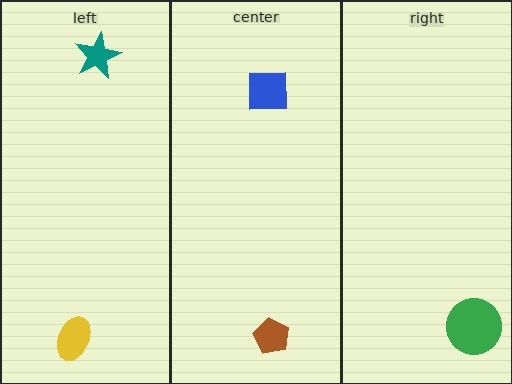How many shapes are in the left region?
2.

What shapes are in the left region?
The teal star, the yellow ellipse.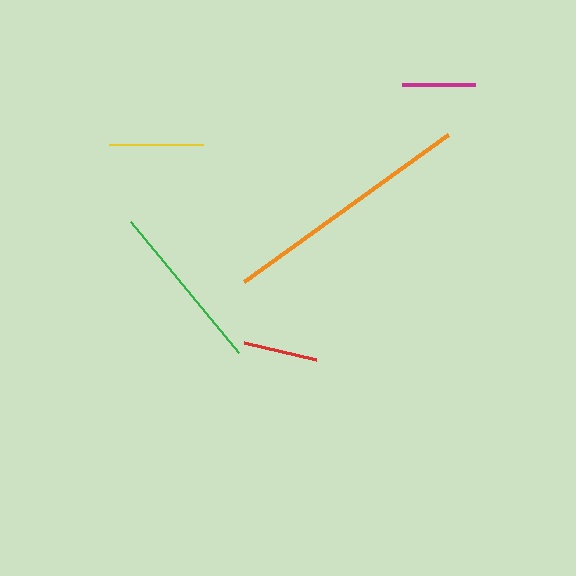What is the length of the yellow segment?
The yellow segment is approximately 94 pixels long.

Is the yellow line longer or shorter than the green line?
The green line is longer than the yellow line.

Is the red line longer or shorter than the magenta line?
The red line is longer than the magenta line.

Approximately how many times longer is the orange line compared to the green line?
The orange line is approximately 1.5 times the length of the green line.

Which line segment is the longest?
The orange line is the longest at approximately 252 pixels.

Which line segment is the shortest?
The magenta line is the shortest at approximately 73 pixels.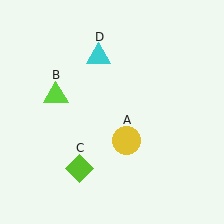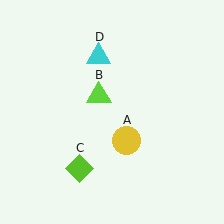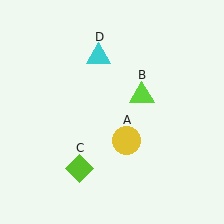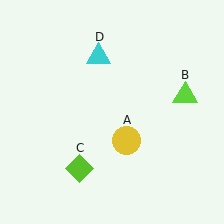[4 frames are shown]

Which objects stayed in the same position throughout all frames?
Yellow circle (object A) and lime diamond (object C) and cyan triangle (object D) remained stationary.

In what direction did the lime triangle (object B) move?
The lime triangle (object B) moved right.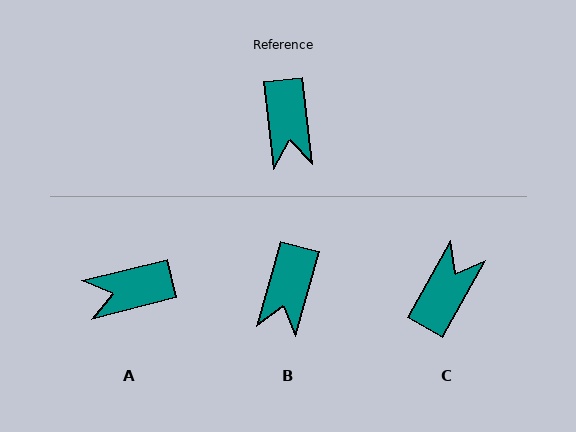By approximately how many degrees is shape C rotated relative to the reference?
Approximately 145 degrees counter-clockwise.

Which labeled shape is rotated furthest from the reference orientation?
C, about 145 degrees away.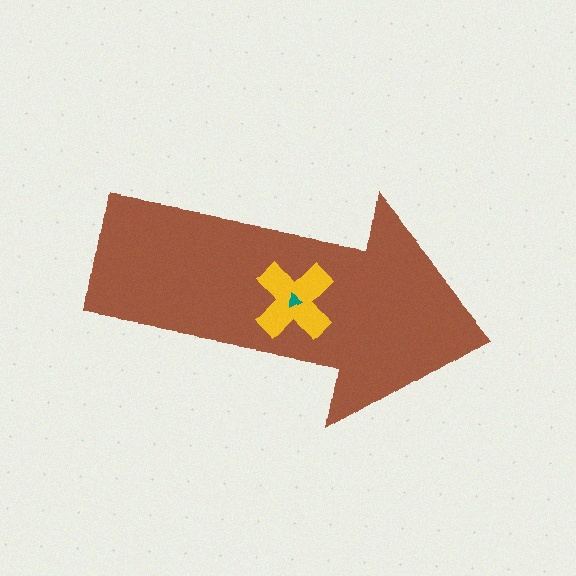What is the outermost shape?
The brown arrow.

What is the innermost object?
The teal triangle.